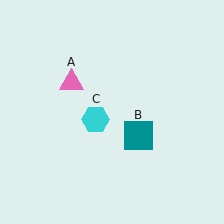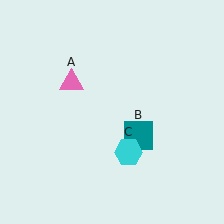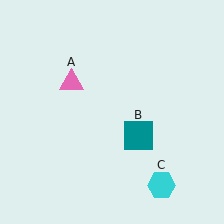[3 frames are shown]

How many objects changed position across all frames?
1 object changed position: cyan hexagon (object C).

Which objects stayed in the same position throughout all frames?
Pink triangle (object A) and teal square (object B) remained stationary.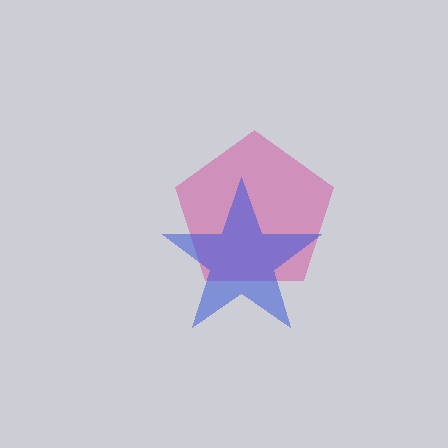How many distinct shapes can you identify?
There are 2 distinct shapes: a magenta pentagon, a blue star.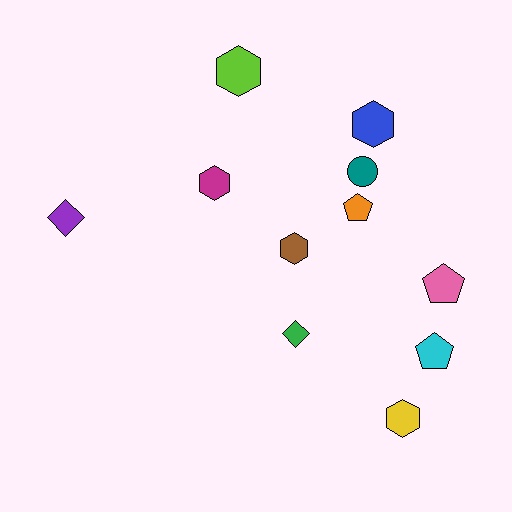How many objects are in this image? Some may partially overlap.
There are 11 objects.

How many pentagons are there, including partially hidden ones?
There are 3 pentagons.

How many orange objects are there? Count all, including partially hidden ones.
There is 1 orange object.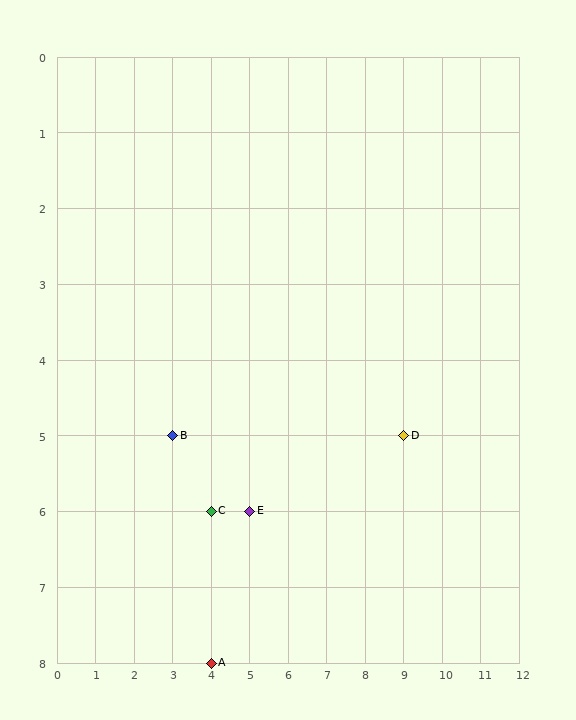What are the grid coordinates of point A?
Point A is at grid coordinates (4, 8).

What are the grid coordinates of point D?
Point D is at grid coordinates (9, 5).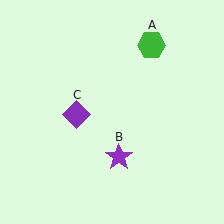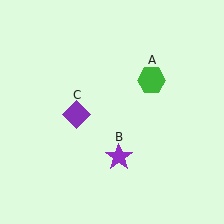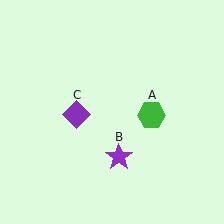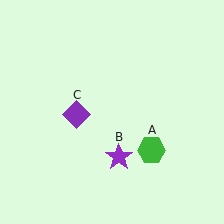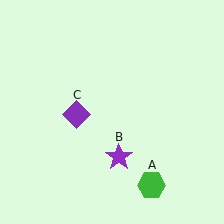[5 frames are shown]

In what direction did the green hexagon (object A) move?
The green hexagon (object A) moved down.